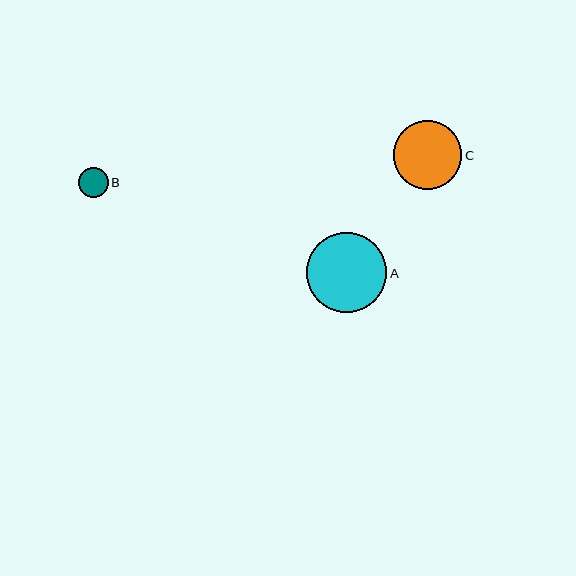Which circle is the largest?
Circle A is the largest with a size of approximately 80 pixels.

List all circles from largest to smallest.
From largest to smallest: A, C, B.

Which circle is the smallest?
Circle B is the smallest with a size of approximately 30 pixels.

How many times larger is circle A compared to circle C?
Circle A is approximately 1.2 times the size of circle C.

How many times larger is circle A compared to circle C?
Circle A is approximately 1.2 times the size of circle C.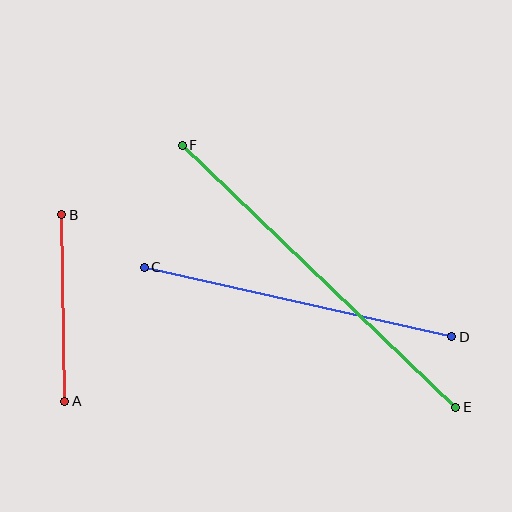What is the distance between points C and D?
The distance is approximately 315 pixels.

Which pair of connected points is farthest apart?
Points E and F are farthest apart.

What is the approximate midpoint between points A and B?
The midpoint is at approximately (63, 308) pixels.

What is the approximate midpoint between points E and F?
The midpoint is at approximately (319, 276) pixels.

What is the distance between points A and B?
The distance is approximately 186 pixels.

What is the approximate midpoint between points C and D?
The midpoint is at approximately (298, 302) pixels.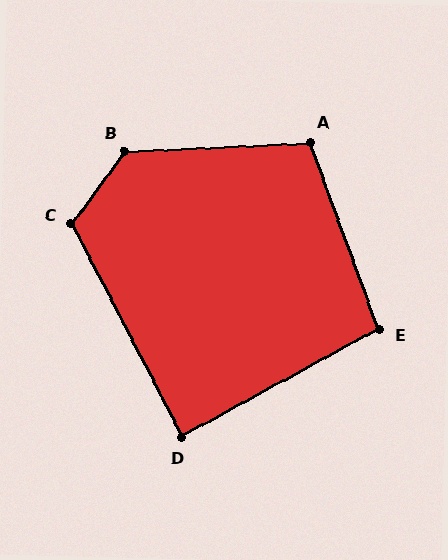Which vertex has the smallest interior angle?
D, at approximately 89 degrees.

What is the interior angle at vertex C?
Approximately 116 degrees (obtuse).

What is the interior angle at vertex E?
Approximately 99 degrees (obtuse).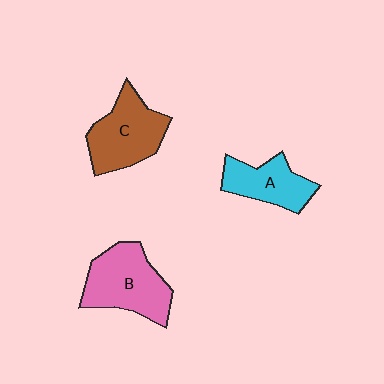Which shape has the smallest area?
Shape A (cyan).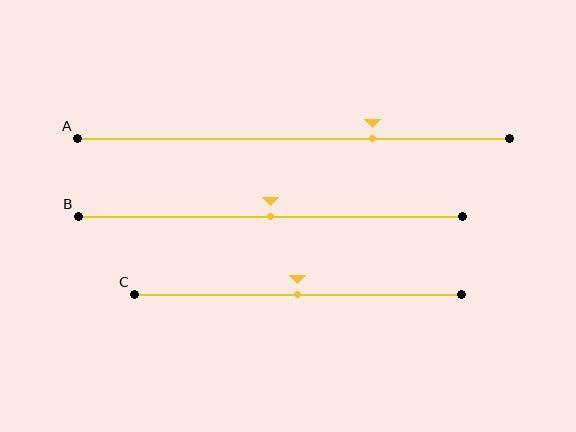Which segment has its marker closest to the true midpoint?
Segment B has its marker closest to the true midpoint.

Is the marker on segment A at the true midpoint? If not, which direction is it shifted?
No, the marker on segment A is shifted to the right by about 18% of the segment length.